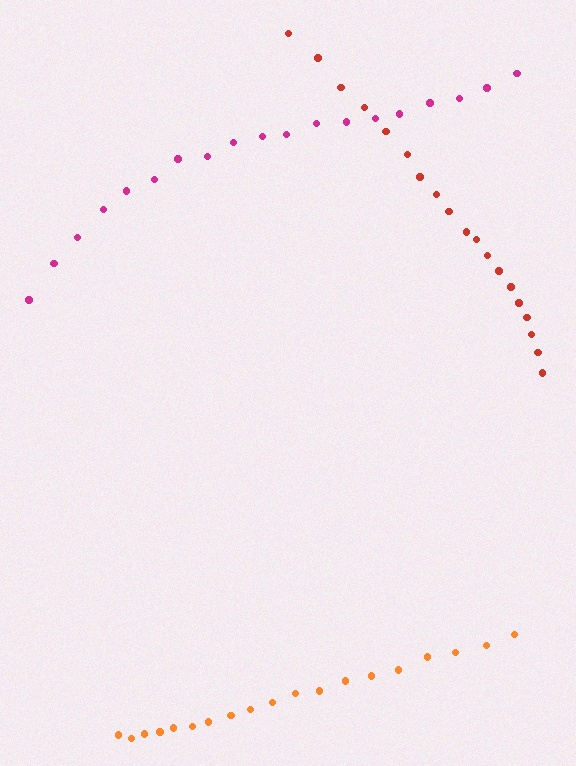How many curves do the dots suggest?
There are 3 distinct paths.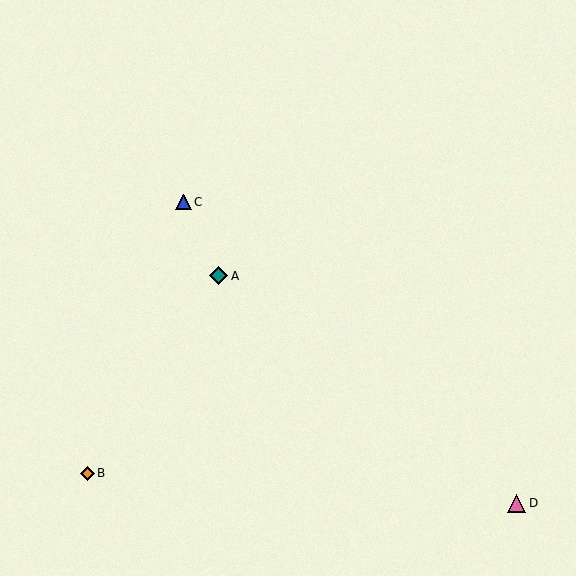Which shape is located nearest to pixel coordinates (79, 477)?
The orange diamond (labeled B) at (87, 473) is nearest to that location.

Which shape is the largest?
The teal diamond (labeled A) is the largest.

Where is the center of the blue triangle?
The center of the blue triangle is at (183, 202).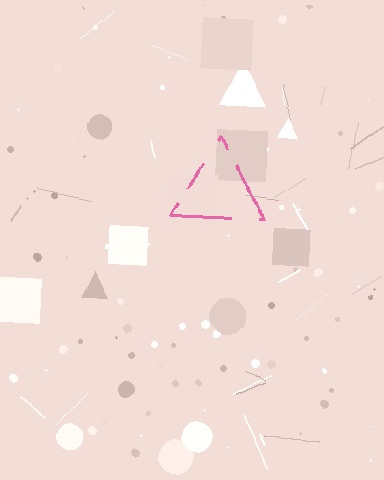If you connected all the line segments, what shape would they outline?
They would outline a triangle.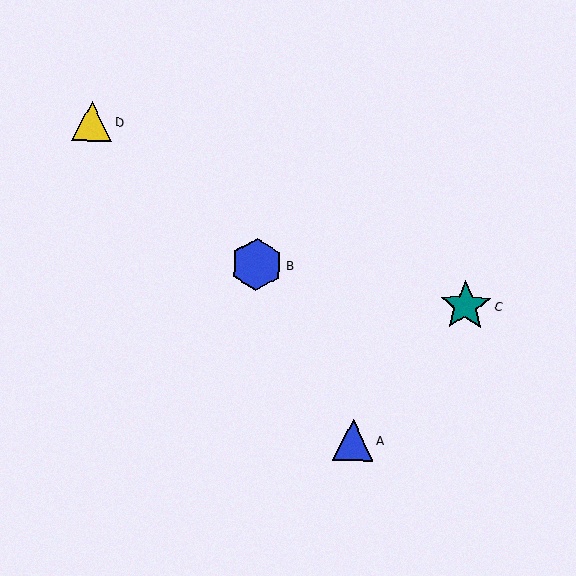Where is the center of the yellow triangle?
The center of the yellow triangle is at (92, 121).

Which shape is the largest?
The blue hexagon (labeled B) is the largest.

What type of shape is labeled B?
Shape B is a blue hexagon.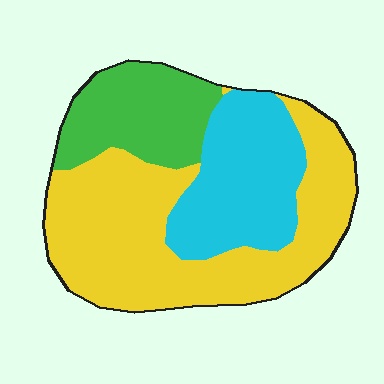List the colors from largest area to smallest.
From largest to smallest: yellow, cyan, green.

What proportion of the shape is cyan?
Cyan takes up about one quarter (1/4) of the shape.